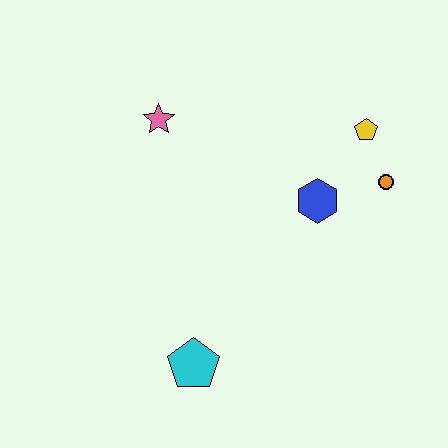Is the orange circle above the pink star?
No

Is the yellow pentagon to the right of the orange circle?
No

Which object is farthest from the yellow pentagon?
The cyan pentagon is farthest from the yellow pentagon.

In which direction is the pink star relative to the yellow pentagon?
The pink star is to the left of the yellow pentagon.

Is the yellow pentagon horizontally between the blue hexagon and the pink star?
No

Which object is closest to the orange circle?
The yellow pentagon is closest to the orange circle.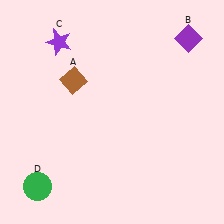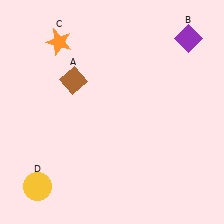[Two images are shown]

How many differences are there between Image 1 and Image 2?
There are 2 differences between the two images.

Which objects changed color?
C changed from purple to orange. D changed from green to yellow.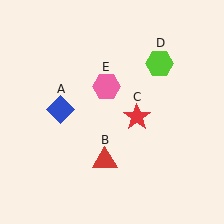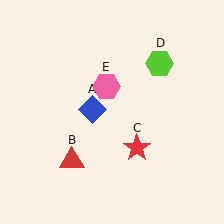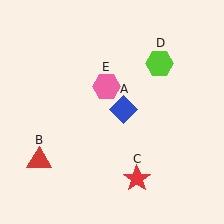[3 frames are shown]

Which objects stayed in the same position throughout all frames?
Lime hexagon (object D) and pink hexagon (object E) remained stationary.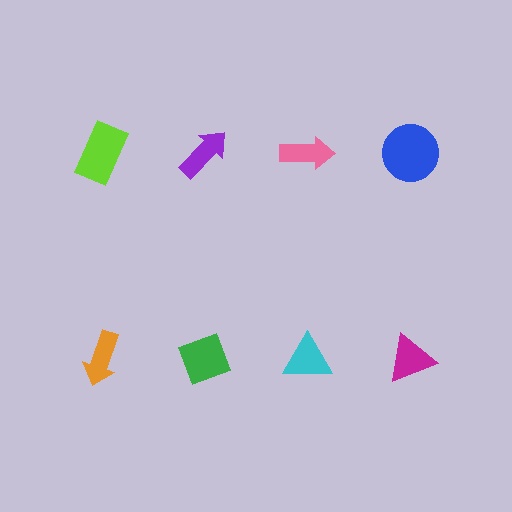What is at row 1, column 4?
A blue circle.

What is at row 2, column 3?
A cyan triangle.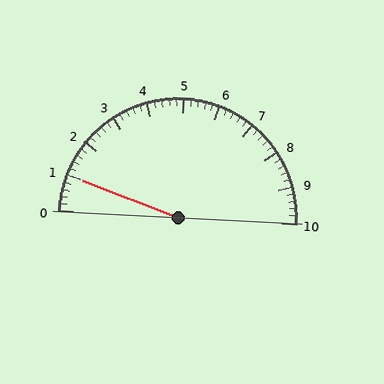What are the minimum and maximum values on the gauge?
The gauge ranges from 0 to 10.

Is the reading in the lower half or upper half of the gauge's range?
The reading is in the lower half of the range (0 to 10).